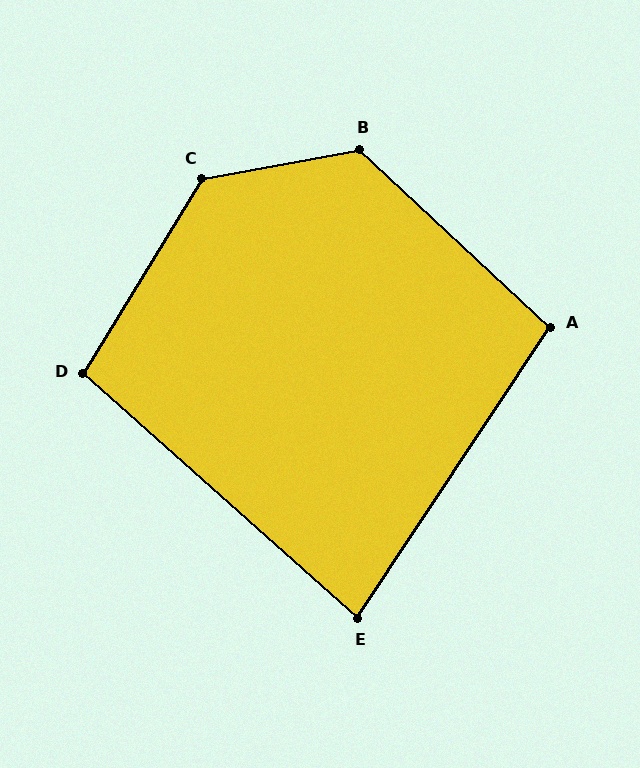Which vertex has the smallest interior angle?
E, at approximately 82 degrees.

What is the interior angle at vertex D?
Approximately 100 degrees (obtuse).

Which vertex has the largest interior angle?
C, at approximately 132 degrees.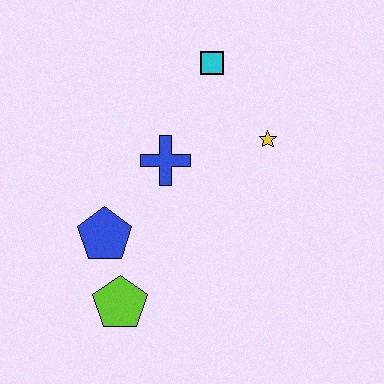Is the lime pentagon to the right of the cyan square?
No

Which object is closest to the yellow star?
The cyan square is closest to the yellow star.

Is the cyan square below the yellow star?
No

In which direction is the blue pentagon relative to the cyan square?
The blue pentagon is below the cyan square.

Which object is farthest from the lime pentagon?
The cyan square is farthest from the lime pentagon.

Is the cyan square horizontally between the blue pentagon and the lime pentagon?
No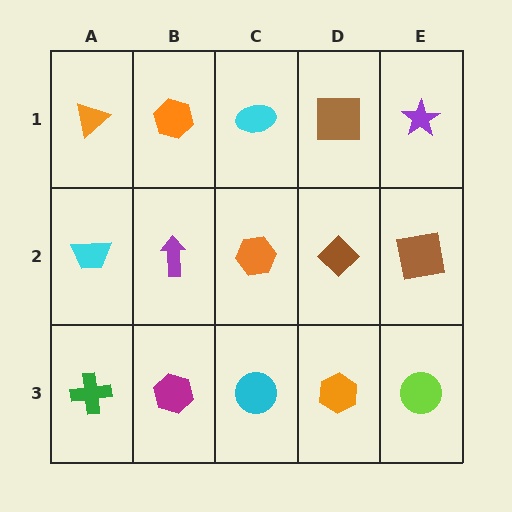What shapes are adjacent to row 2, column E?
A purple star (row 1, column E), a lime circle (row 3, column E), a brown diamond (row 2, column D).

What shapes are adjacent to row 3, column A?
A cyan trapezoid (row 2, column A), a magenta hexagon (row 3, column B).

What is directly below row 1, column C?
An orange hexagon.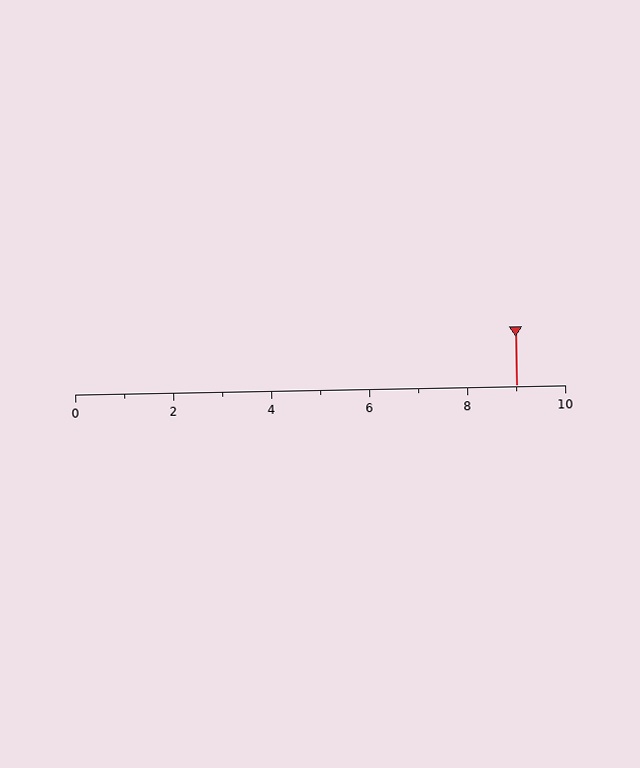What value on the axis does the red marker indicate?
The marker indicates approximately 9.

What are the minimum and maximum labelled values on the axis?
The axis runs from 0 to 10.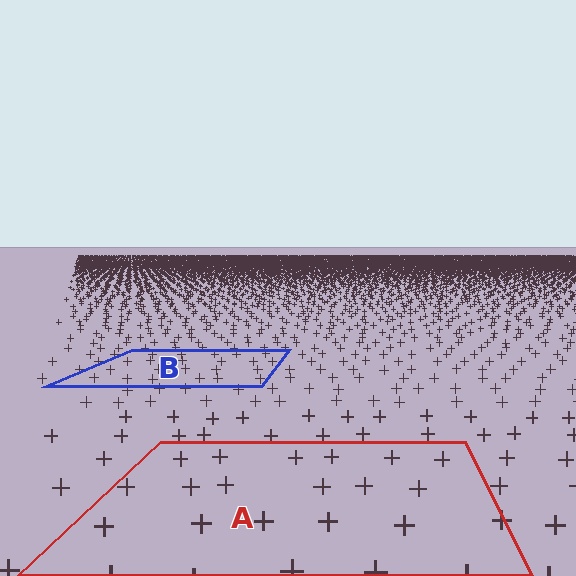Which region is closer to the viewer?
Region A is closer. The texture elements there are larger and more spread out.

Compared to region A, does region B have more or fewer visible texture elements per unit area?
Region B has more texture elements per unit area — they are packed more densely because it is farther away.